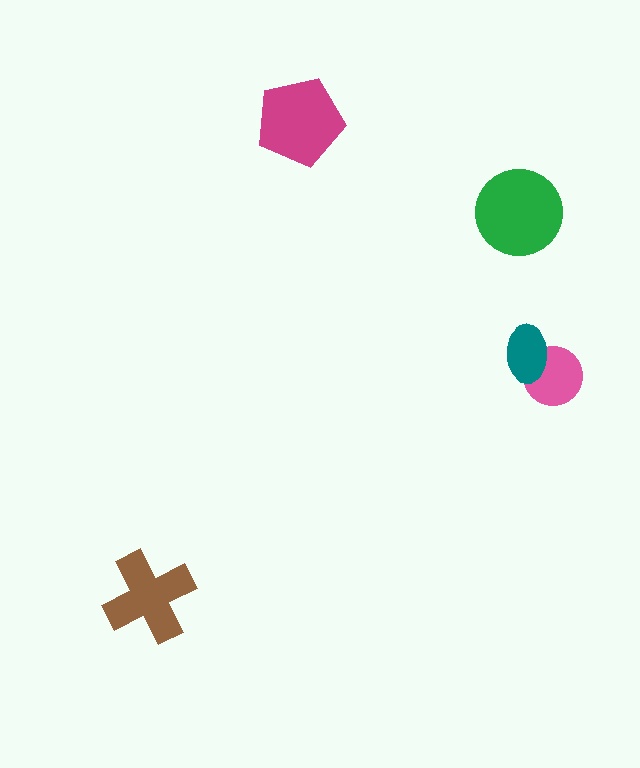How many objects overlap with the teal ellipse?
1 object overlaps with the teal ellipse.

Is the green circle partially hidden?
No, no other shape covers it.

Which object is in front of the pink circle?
The teal ellipse is in front of the pink circle.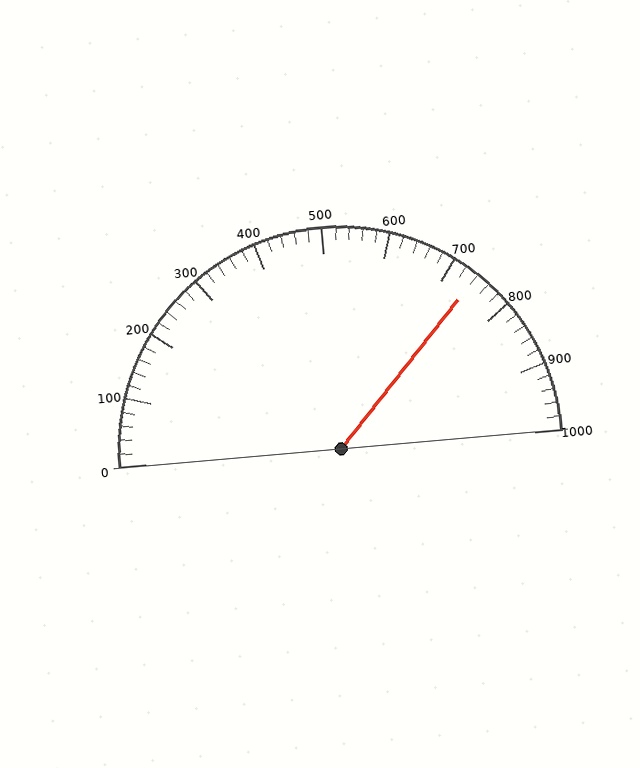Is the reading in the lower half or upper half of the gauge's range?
The reading is in the upper half of the range (0 to 1000).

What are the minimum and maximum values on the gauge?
The gauge ranges from 0 to 1000.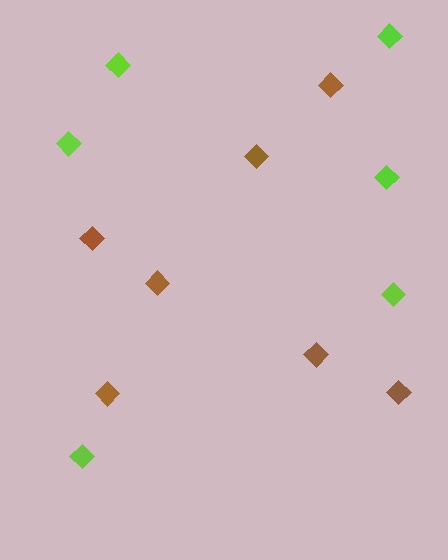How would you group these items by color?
There are 2 groups: one group of lime diamonds (6) and one group of brown diamonds (7).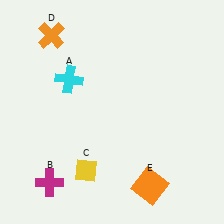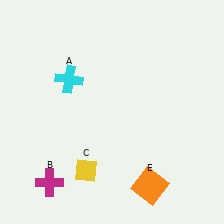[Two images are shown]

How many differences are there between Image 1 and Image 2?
There is 1 difference between the two images.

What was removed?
The orange cross (D) was removed in Image 2.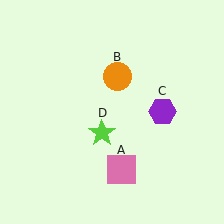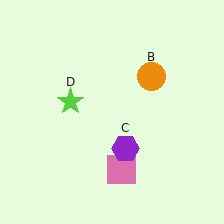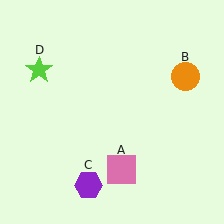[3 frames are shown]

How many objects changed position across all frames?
3 objects changed position: orange circle (object B), purple hexagon (object C), lime star (object D).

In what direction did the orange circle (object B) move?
The orange circle (object B) moved right.